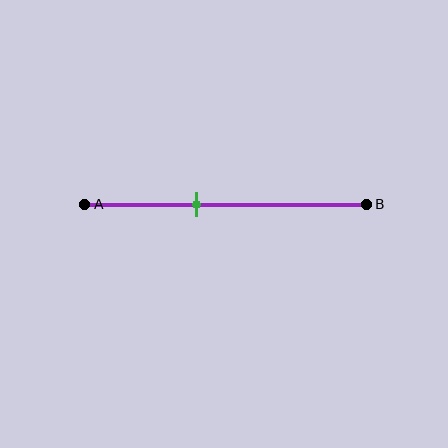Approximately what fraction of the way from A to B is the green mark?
The green mark is approximately 40% of the way from A to B.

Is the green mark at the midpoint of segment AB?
No, the mark is at about 40% from A, not at the 50% midpoint.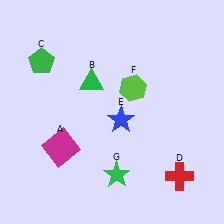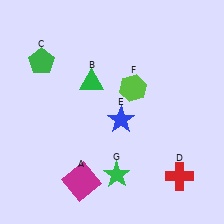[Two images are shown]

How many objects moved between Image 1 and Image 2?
1 object moved between the two images.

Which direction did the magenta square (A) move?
The magenta square (A) moved down.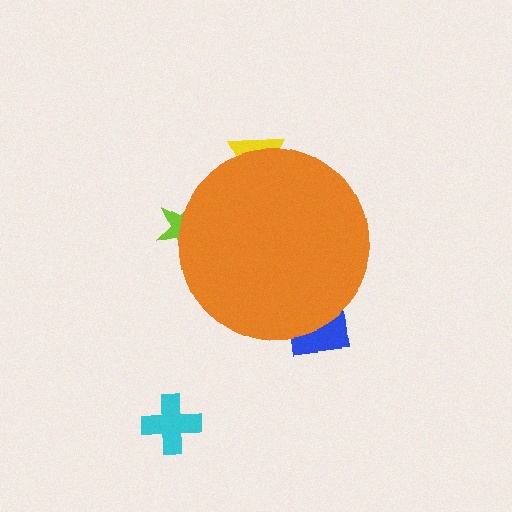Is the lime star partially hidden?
Yes, the lime star is partially hidden behind the orange circle.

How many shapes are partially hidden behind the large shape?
3 shapes are partially hidden.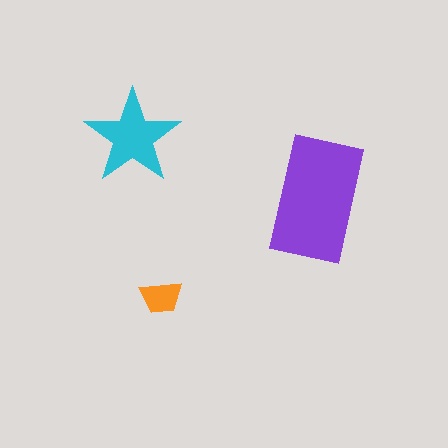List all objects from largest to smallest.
The purple rectangle, the cyan star, the orange trapezoid.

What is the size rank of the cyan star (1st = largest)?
2nd.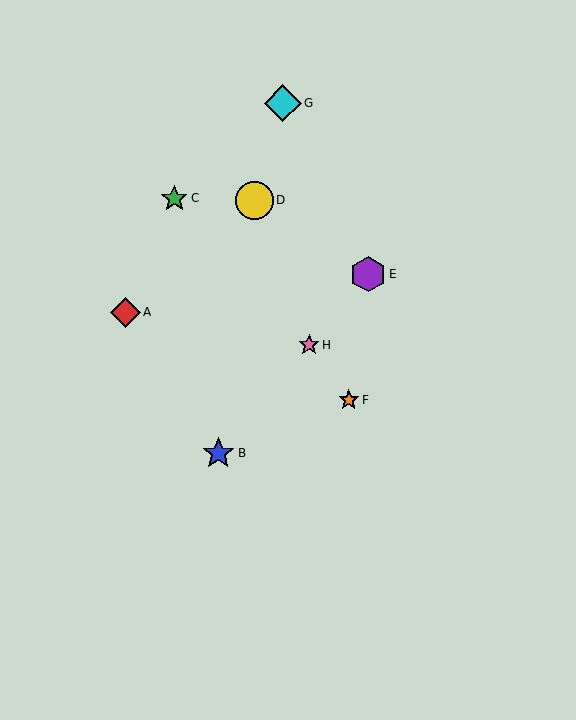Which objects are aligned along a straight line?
Objects B, E, H are aligned along a straight line.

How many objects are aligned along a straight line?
3 objects (B, E, H) are aligned along a straight line.